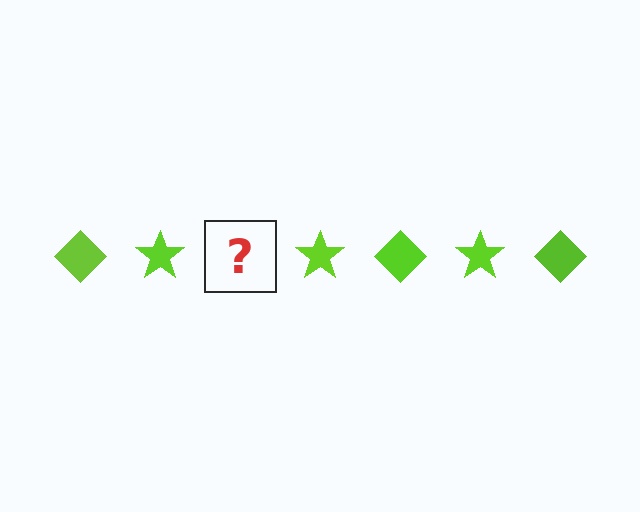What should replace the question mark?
The question mark should be replaced with a lime diamond.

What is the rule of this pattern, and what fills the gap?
The rule is that the pattern cycles through diamond, star shapes in lime. The gap should be filled with a lime diamond.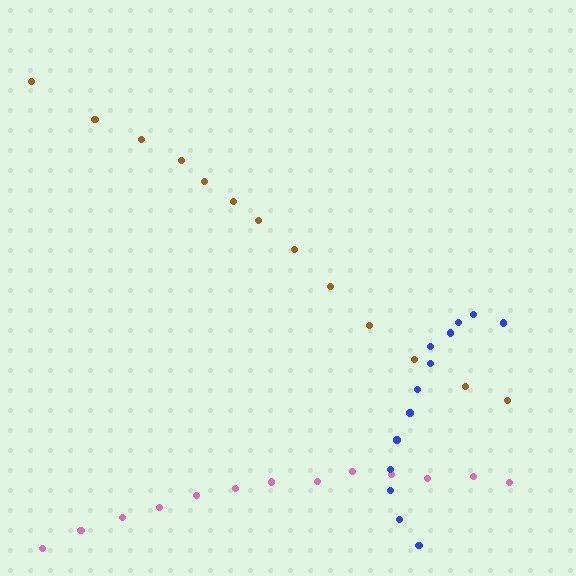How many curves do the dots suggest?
There are 3 distinct paths.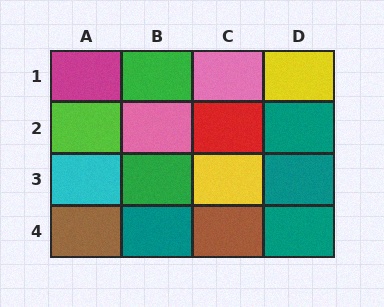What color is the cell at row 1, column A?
Magenta.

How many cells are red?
1 cell is red.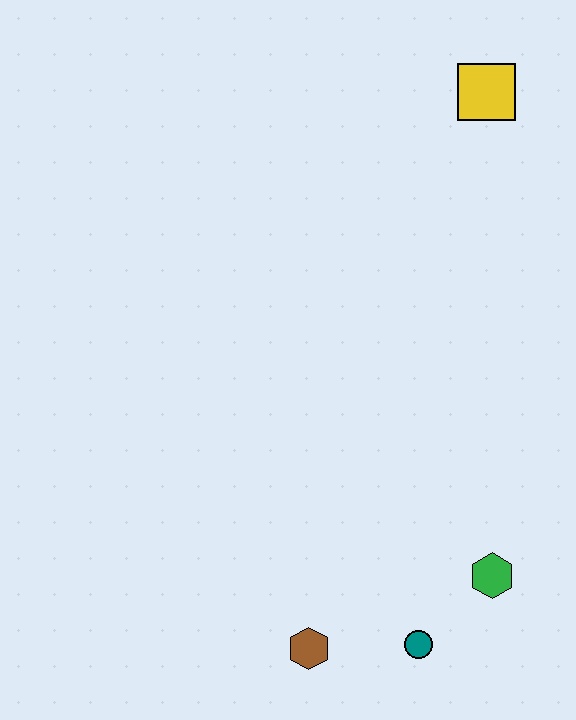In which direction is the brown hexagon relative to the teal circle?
The brown hexagon is to the left of the teal circle.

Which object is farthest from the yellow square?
The brown hexagon is farthest from the yellow square.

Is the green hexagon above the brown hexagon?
Yes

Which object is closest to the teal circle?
The green hexagon is closest to the teal circle.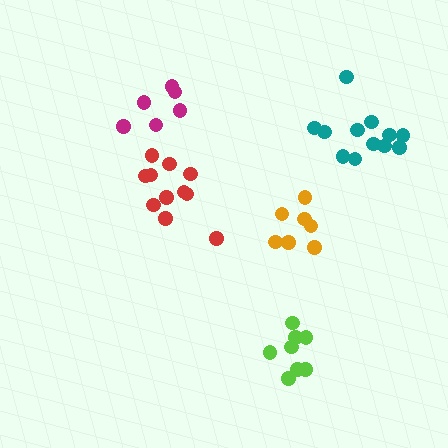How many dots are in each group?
Group 1: 6 dots, Group 2: 12 dots, Group 3: 11 dots, Group 4: 8 dots, Group 5: 7 dots (44 total).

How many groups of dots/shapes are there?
There are 5 groups.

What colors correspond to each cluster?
The clusters are colored: magenta, teal, red, lime, orange.